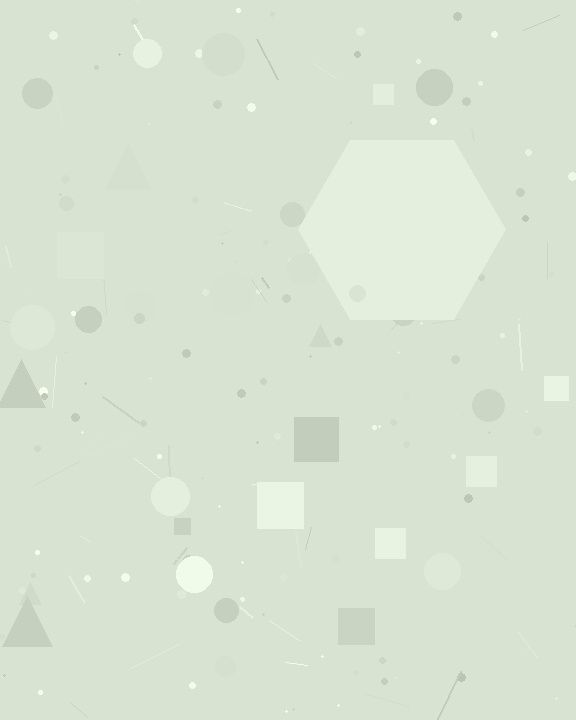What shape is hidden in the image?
A hexagon is hidden in the image.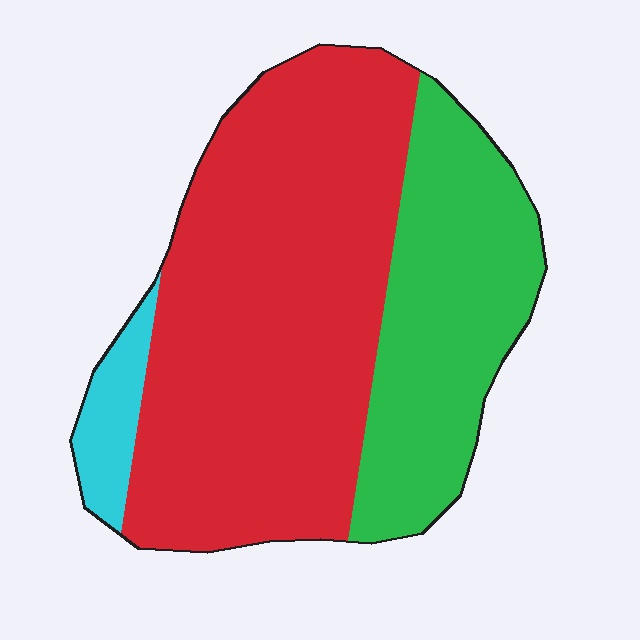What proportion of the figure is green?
Green covers 31% of the figure.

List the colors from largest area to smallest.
From largest to smallest: red, green, cyan.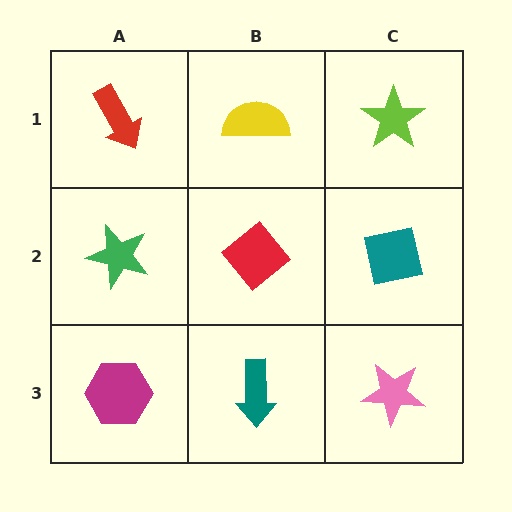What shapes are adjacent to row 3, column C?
A teal square (row 2, column C), a teal arrow (row 3, column B).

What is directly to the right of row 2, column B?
A teal square.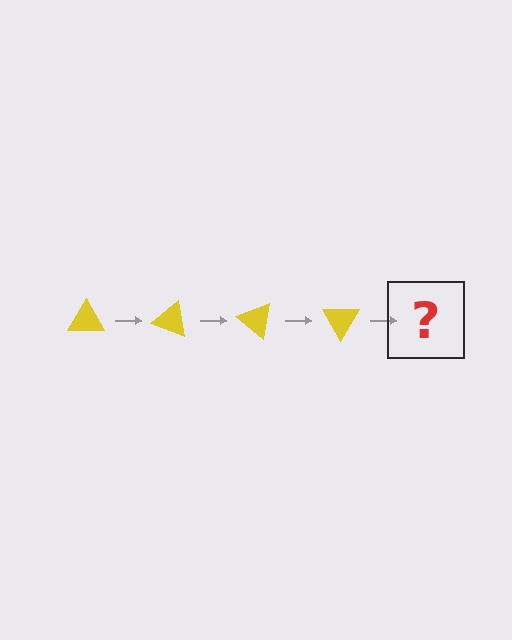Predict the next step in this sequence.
The next step is a yellow triangle rotated 80 degrees.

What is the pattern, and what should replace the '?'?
The pattern is that the triangle rotates 20 degrees each step. The '?' should be a yellow triangle rotated 80 degrees.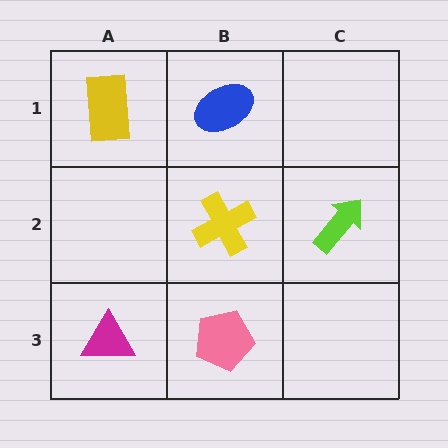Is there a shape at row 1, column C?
No, that cell is empty.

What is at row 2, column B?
A yellow cross.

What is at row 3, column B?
A pink pentagon.